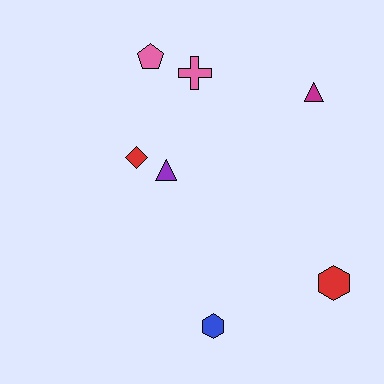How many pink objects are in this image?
There are 2 pink objects.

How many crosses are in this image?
There is 1 cross.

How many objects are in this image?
There are 7 objects.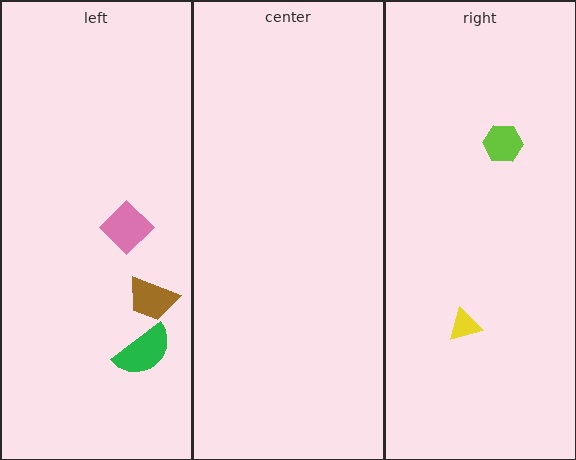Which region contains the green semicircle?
The left region.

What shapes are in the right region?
The yellow triangle, the lime hexagon.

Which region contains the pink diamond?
The left region.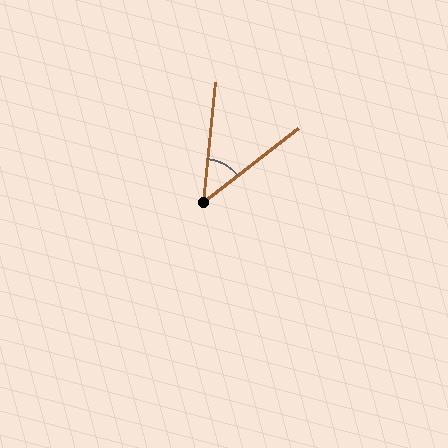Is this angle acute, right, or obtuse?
It is acute.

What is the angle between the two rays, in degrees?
Approximately 46 degrees.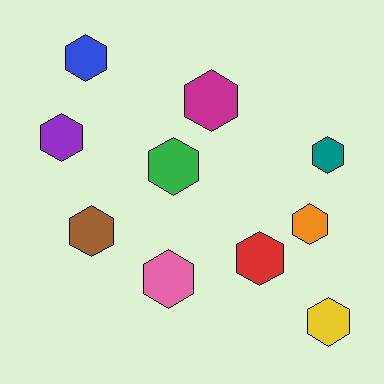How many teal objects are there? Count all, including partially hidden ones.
There is 1 teal object.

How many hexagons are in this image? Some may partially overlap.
There are 10 hexagons.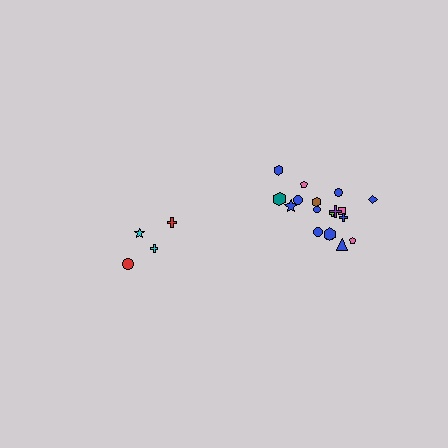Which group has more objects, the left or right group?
The right group.